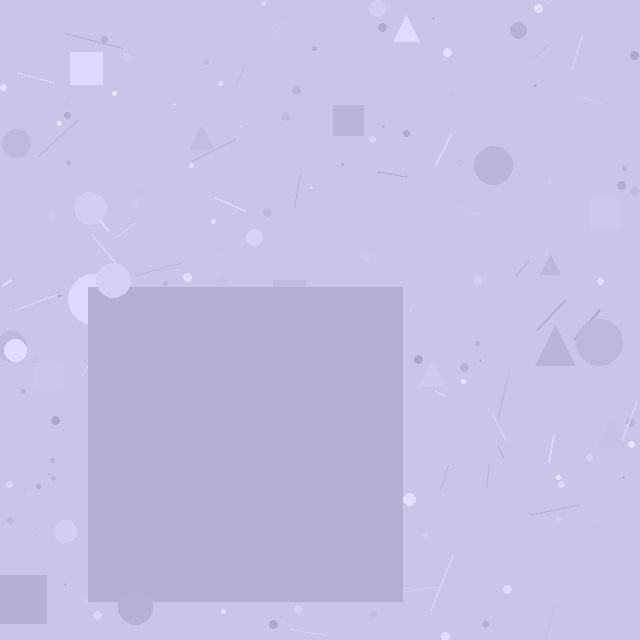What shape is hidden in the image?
A square is hidden in the image.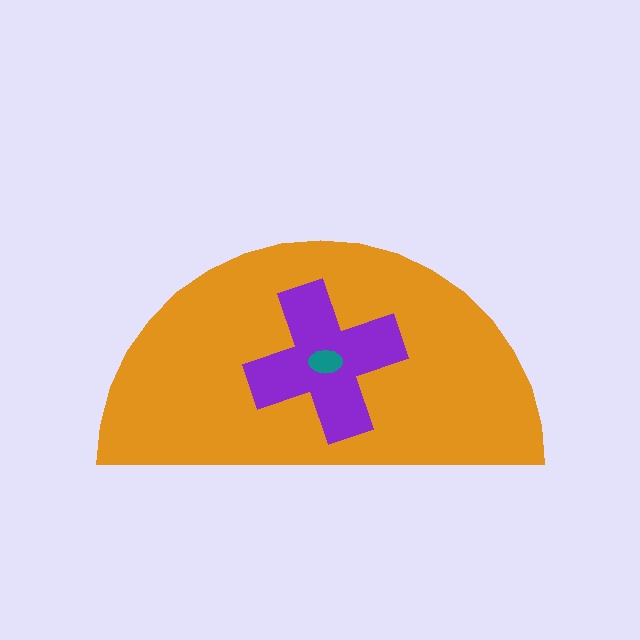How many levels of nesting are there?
3.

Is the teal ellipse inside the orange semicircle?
Yes.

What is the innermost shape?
The teal ellipse.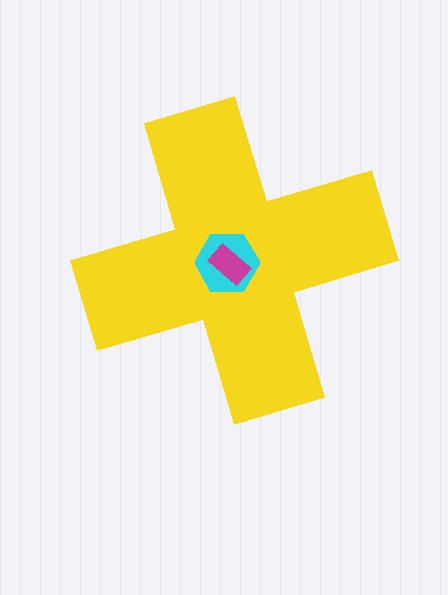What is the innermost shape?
The magenta rectangle.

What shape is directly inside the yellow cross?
The cyan hexagon.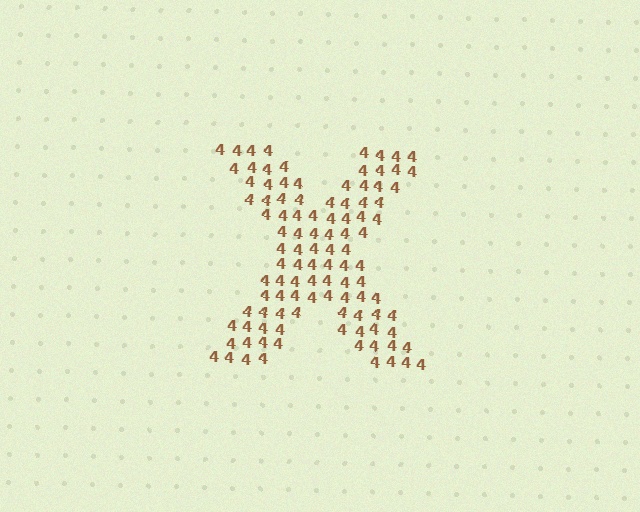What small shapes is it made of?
It is made of small digit 4's.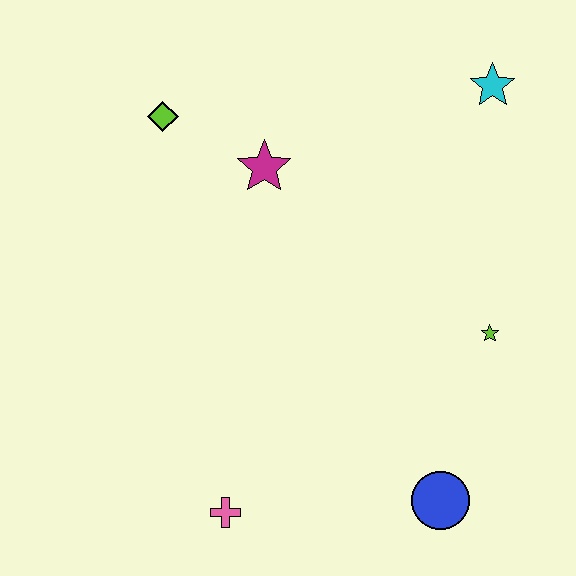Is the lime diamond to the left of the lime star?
Yes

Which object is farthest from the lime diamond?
The blue circle is farthest from the lime diamond.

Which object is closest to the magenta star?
The lime diamond is closest to the magenta star.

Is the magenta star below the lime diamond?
Yes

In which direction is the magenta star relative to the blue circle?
The magenta star is above the blue circle.